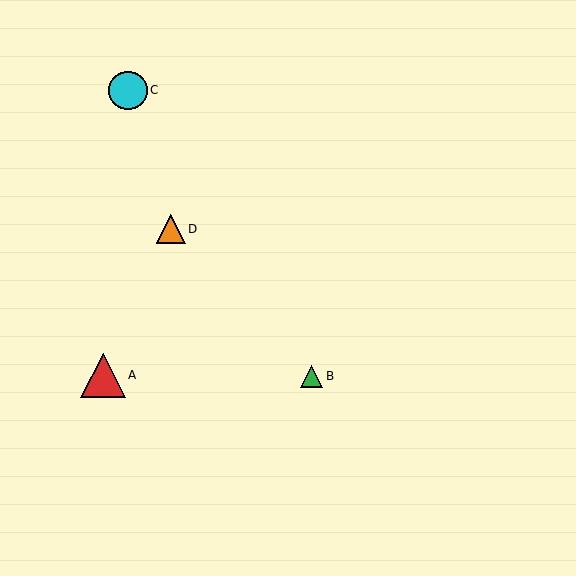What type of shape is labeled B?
Shape B is a green triangle.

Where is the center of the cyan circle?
The center of the cyan circle is at (128, 90).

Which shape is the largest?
The red triangle (labeled A) is the largest.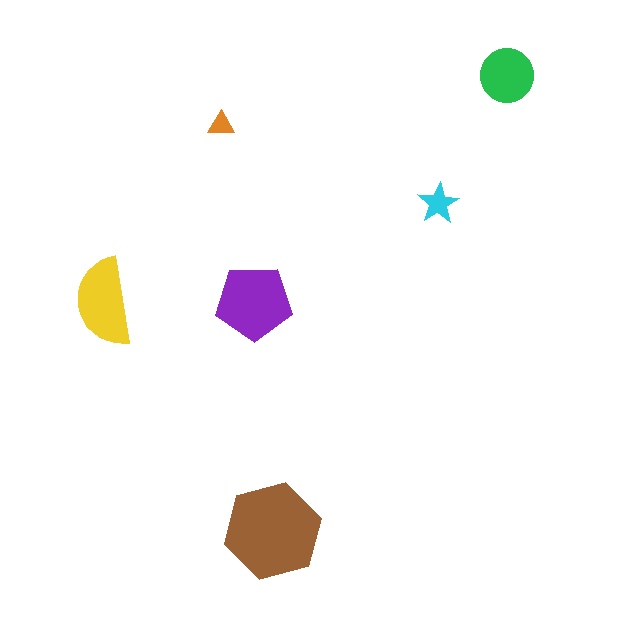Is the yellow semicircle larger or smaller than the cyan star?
Larger.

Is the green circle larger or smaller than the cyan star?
Larger.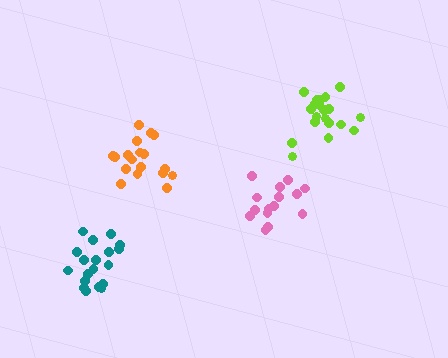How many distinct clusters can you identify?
There are 4 distinct clusters.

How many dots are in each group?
Group 1: 20 dots, Group 2: 18 dots, Group 3: 15 dots, Group 4: 19 dots (72 total).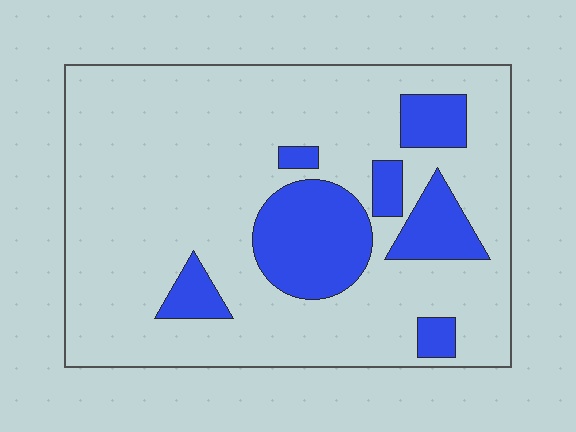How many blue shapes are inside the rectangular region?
7.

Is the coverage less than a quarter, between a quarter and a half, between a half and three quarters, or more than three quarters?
Less than a quarter.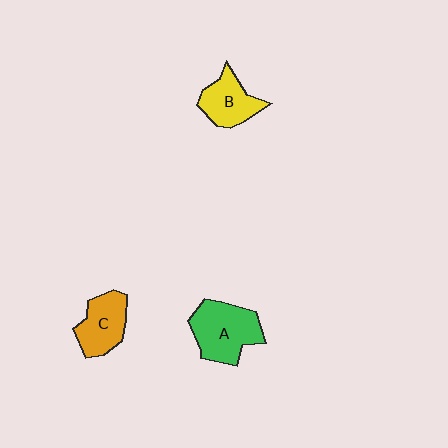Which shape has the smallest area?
Shape B (yellow).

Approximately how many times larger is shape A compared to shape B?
Approximately 1.4 times.